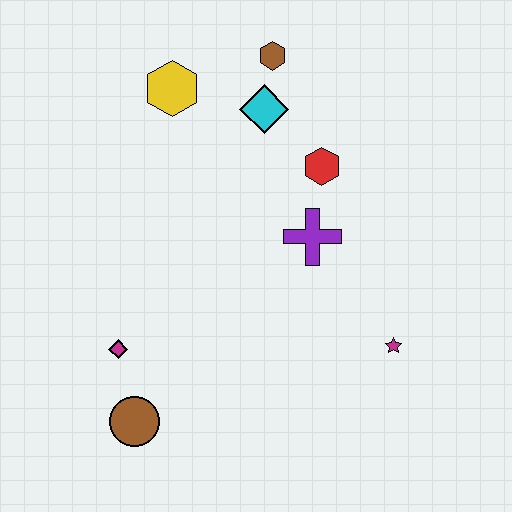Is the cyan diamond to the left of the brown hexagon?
Yes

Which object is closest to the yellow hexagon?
The cyan diamond is closest to the yellow hexagon.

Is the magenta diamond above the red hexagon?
No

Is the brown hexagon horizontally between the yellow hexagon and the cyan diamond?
No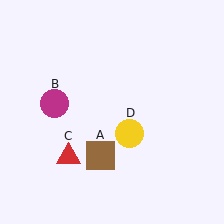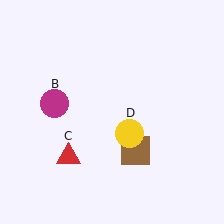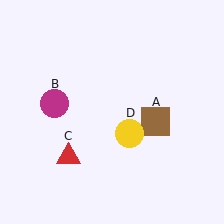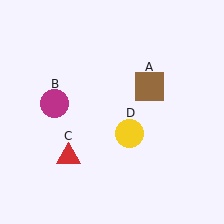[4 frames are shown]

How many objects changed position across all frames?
1 object changed position: brown square (object A).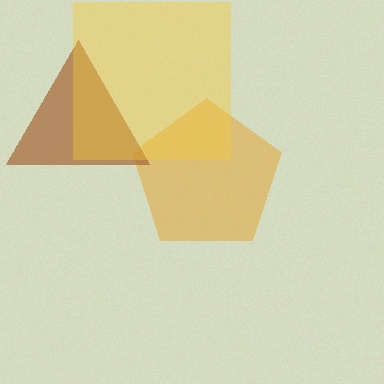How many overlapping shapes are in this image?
There are 3 overlapping shapes in the image.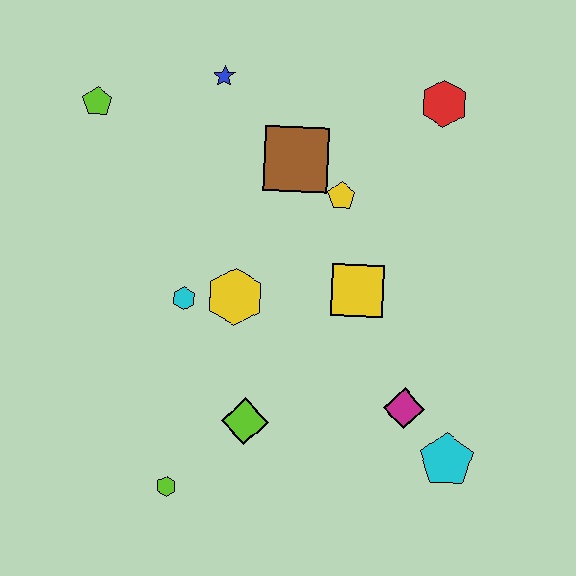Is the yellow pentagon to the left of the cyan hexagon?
No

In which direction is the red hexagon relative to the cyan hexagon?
The red hexagon is to the right of the cyan hexagon.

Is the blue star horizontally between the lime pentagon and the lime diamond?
Yes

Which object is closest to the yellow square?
The yellow pentagon is closest to the yellow square.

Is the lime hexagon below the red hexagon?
Yes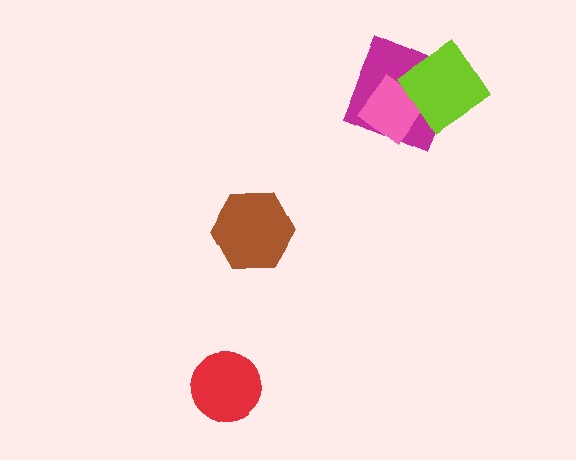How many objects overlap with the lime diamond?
2 objects overlap with the lime diamond.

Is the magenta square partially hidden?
Yes, it is partially covered by another shape.